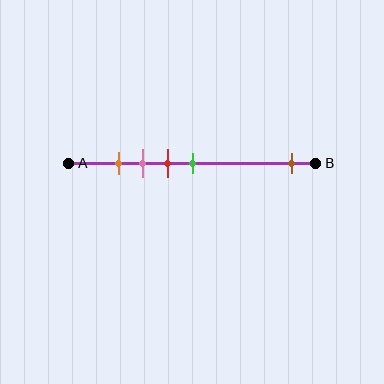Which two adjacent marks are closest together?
The orange and pink marks are the closest adjacent pair.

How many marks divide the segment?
There are 5 marks dividing the segment.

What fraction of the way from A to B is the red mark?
The red mark is approximately 40% (0.4) of the way from A to B.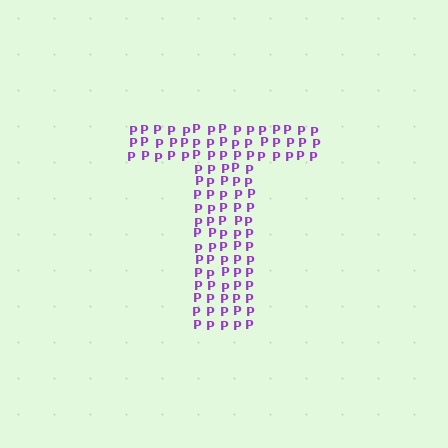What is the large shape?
The large shape is the letter T.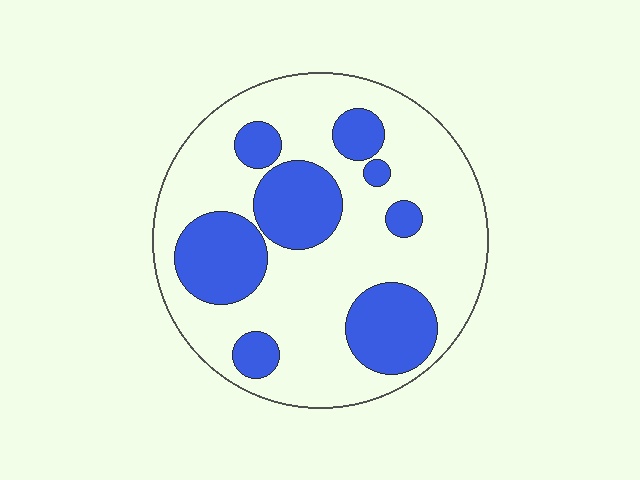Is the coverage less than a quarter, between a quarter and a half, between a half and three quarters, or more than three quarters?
Between a quarter and a half.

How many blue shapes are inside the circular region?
8.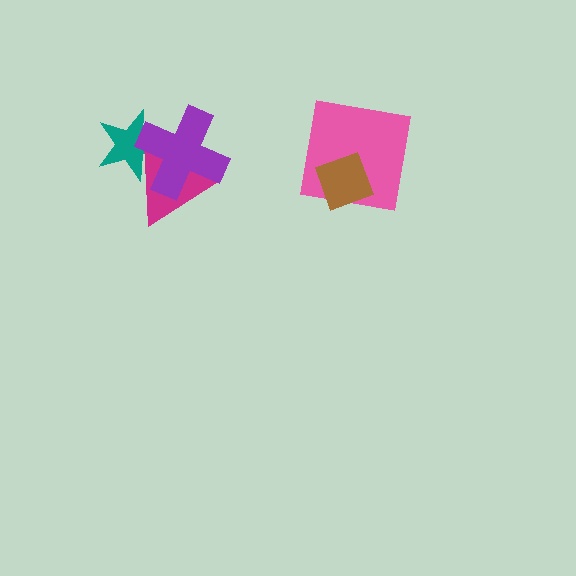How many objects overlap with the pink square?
1 object overlaps with the pink square.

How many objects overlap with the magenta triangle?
2 objects overlap with the magenta triangle.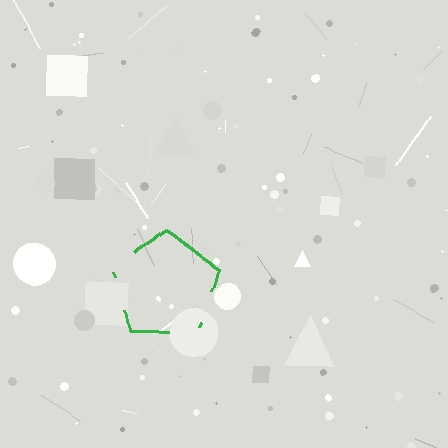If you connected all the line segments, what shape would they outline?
They would outline a pentagon.